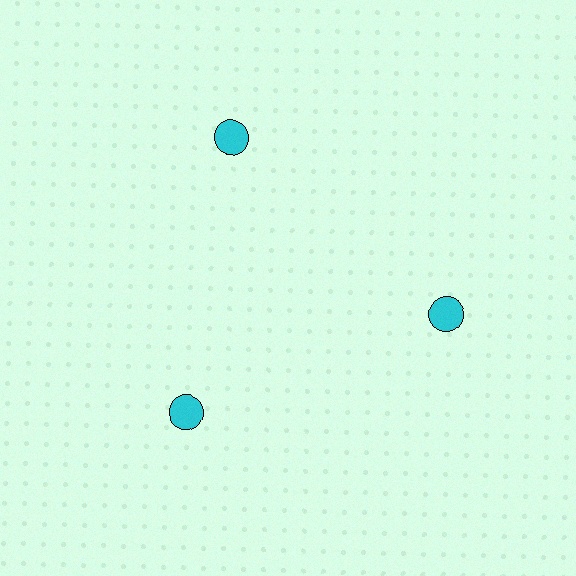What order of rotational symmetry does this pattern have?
This pattern has 3-fold rotational symmetry.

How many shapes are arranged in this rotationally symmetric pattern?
There are 3 shapes, arranged in 3 groups of 1.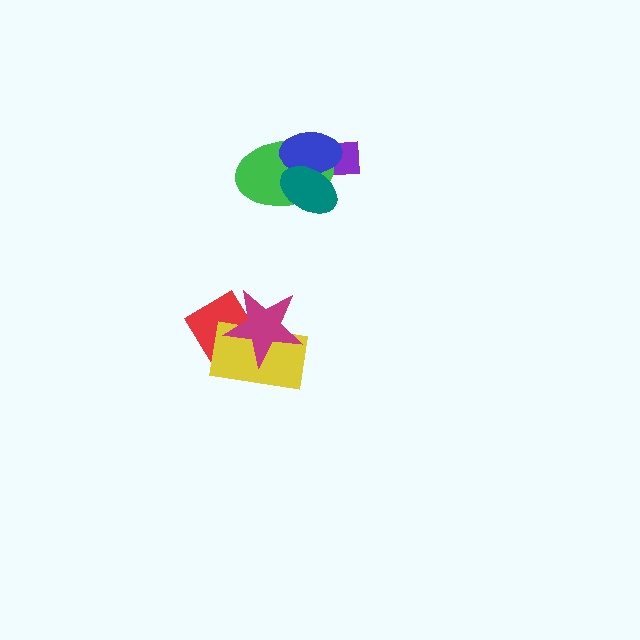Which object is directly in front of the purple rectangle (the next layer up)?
The green ellipse is directly in front of the purple rectangle.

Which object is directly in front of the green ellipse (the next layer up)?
The blue ellipse is directly in front of the green ellipse.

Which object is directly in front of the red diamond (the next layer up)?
The yellow rectangle is directly in front of the red diamond.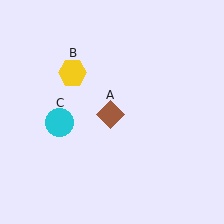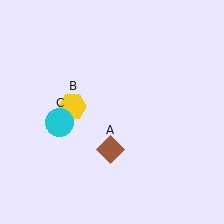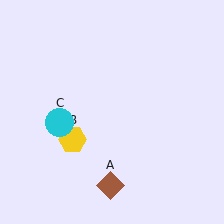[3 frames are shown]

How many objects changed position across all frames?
2 objects changed position: brown diamond (object A), yellow hexagon (object B).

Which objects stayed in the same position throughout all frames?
Cyan circle (object C) remained stationary.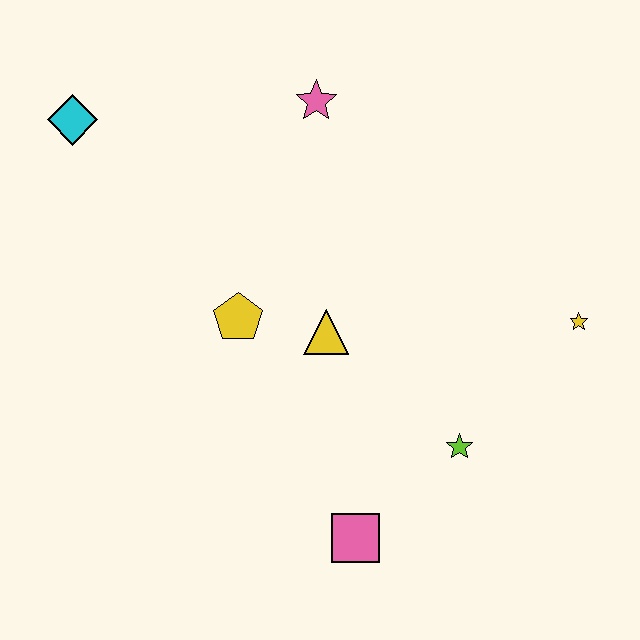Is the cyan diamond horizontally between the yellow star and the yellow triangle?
No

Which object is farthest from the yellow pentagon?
The yellow star is farthest from the yellow pentagon.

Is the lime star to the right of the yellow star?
No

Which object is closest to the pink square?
The lime star is closest to the pink square.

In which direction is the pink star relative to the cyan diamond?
The pink star is to the right of the cyan diamond.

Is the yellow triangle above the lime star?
Yes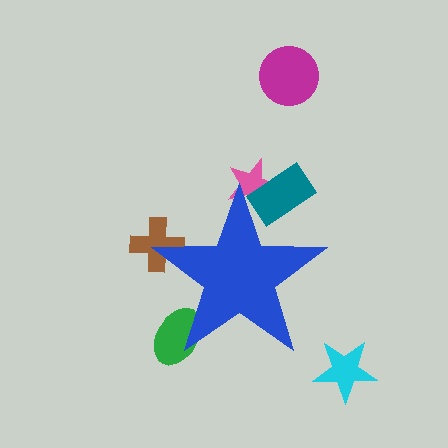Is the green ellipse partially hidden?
Yes, the green ellipse is partially hidden behind the blue star.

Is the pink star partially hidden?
Yes, the pink star is partially hidden behind the blue star.